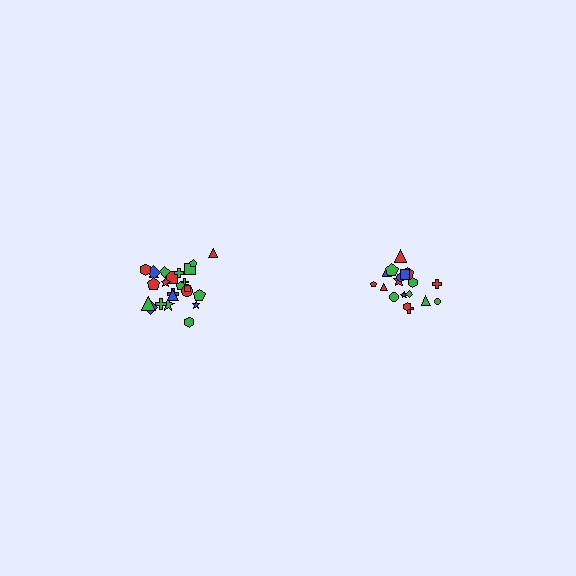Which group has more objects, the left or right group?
The left group.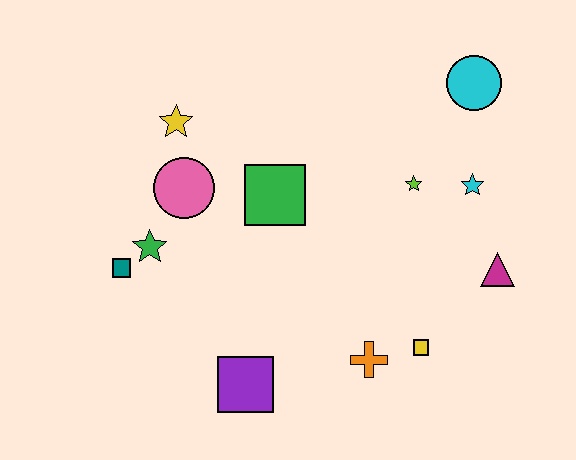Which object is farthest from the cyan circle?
The teal square is farthest from the cyan circle.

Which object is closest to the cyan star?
The lime star is closest to the cyan star.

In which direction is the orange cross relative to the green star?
The orange cross is to the right of the green star.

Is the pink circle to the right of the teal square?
Yes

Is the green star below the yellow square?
No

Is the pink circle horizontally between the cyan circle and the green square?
No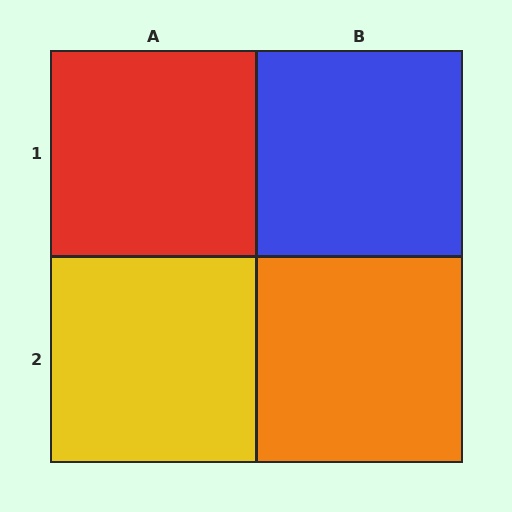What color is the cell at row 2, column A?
Yellow.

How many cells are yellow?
1 cell is yellow.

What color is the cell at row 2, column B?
Orange.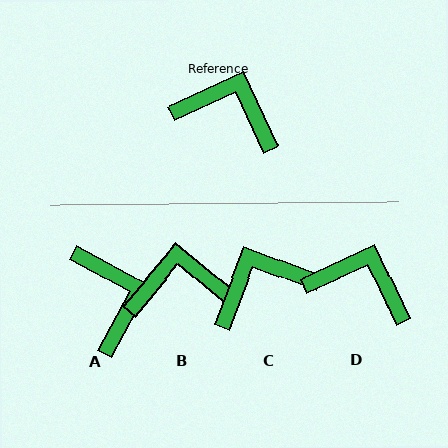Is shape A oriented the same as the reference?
No, it is off by about 53 degrees.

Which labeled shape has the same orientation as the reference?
D.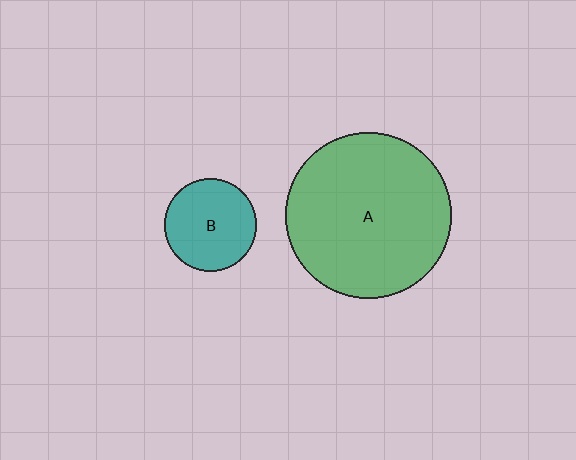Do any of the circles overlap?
No, none of the circles overlap.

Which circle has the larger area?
Circle A (green).